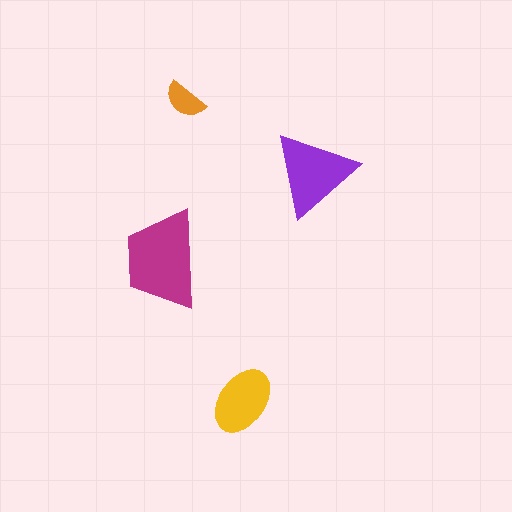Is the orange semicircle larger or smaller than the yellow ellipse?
Smaller.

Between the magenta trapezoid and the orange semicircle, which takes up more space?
The magenta trapezoid.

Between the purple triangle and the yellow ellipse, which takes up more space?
The purple triangle.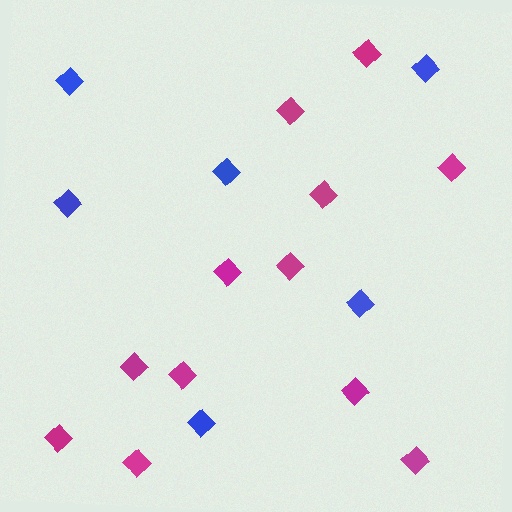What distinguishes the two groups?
There are 2 groups: one group of blue diamonds (6) and one group of magenta diamonds (12).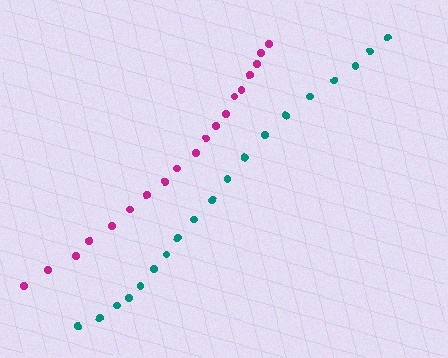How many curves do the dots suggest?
There are 2 distinct paths.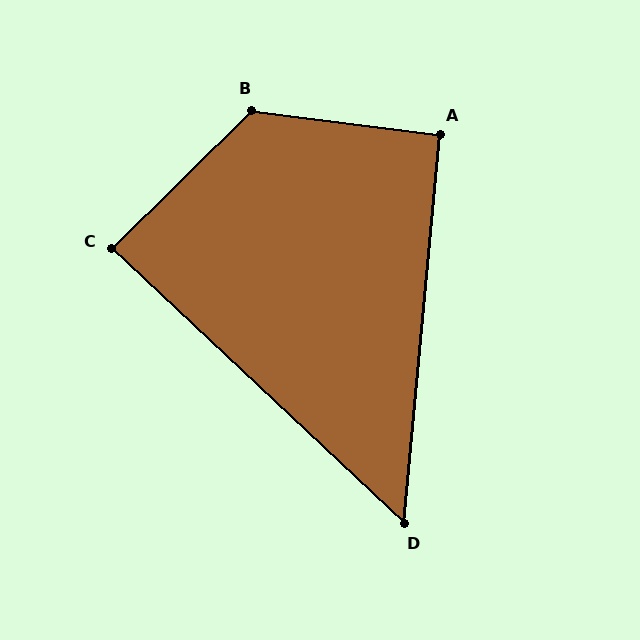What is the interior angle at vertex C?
Approximately 88 degrees (approximately right).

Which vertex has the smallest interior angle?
D, at approximately 52 degrees.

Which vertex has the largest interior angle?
B, at approximately 128 degrees.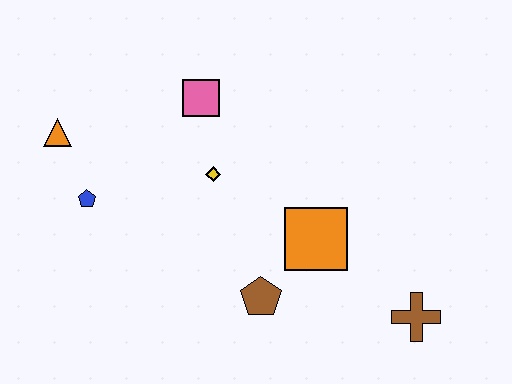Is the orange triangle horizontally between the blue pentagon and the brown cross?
No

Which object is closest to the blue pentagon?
The orange triangle is closest to the blue pentagon.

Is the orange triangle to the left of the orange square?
Yes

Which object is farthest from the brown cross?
The orange triangle is farthest from the brown cross.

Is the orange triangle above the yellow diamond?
Yes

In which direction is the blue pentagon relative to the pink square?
The blue pentagon is to the left of the pink square.